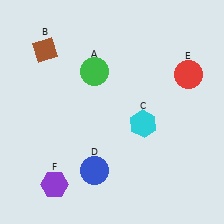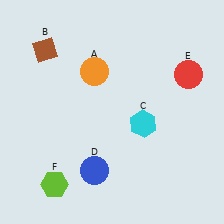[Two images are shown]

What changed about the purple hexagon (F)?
In Image 1, F is purple. In Image 2, it changed to lime.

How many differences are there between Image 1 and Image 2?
There are 2 differences between the two images.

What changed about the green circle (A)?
In Image 1, A is green. In Image 2, it changed to orange.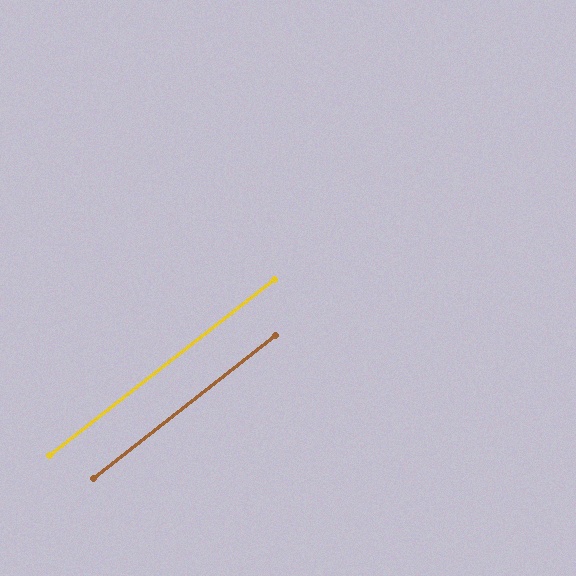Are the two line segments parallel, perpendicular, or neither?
Parallel — their directions differ by only 0.1°.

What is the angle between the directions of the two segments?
Approximately 0 degrees.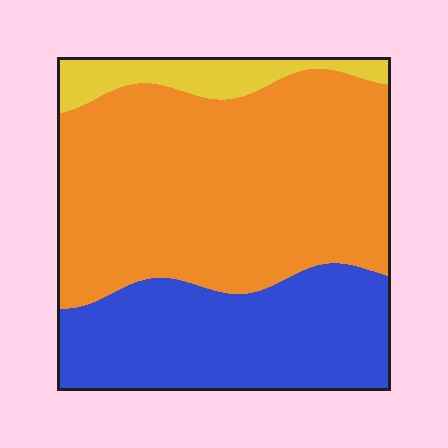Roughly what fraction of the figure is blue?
Blue covers about 30% of the figure.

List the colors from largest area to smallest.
From largest to smallest: orange, blue, yellow.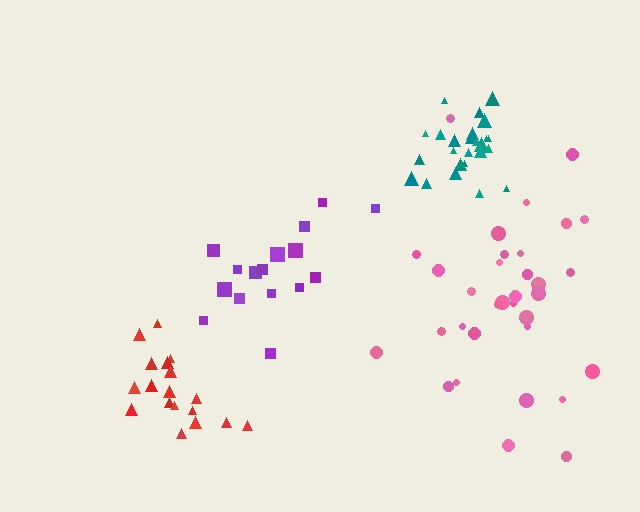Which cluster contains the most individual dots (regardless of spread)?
Pink (33).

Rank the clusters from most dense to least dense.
teal, red, pink, purple.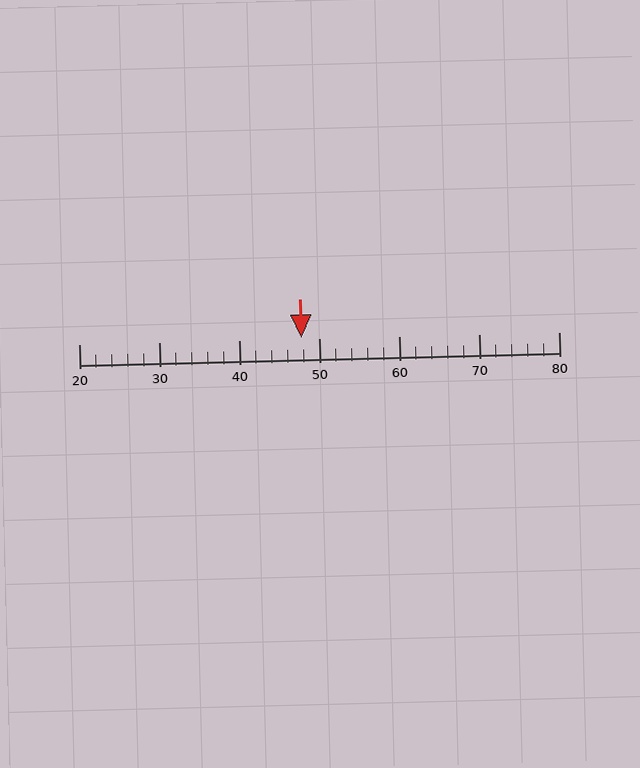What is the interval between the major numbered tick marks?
The major tick marks are spaced 10 units apart.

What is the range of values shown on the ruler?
The ruler shows values from 20 to 80.